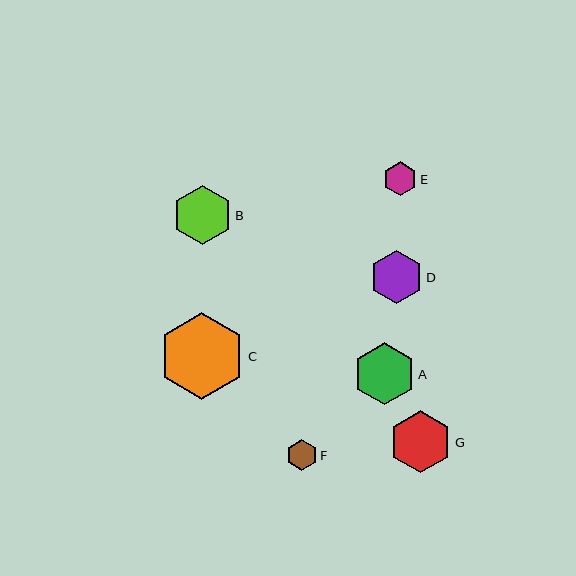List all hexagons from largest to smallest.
From largest to smallest: C, A, G, B, D, E, F.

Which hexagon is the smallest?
Hexagon F is the smallest with a size of approximately 31 pixels.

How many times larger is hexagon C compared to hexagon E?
Hexagon C is approximately 2.6 times the size of hexagon E.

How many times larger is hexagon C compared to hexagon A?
Hexagon C is approximately 1.4 times the size of hexagon A.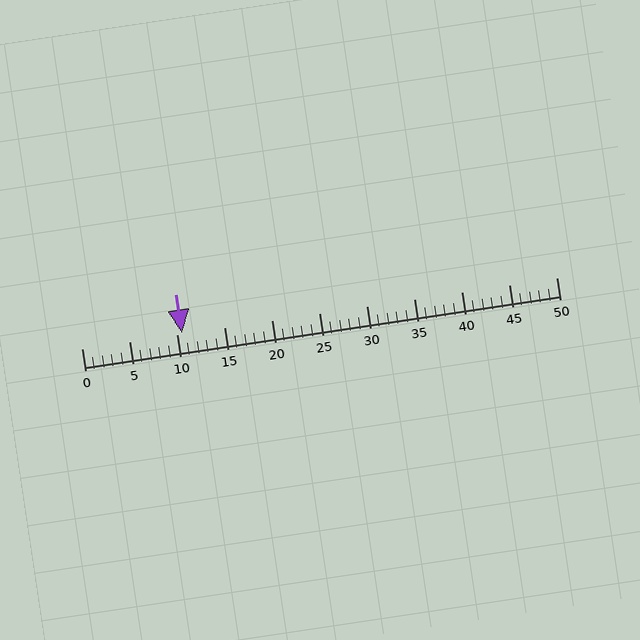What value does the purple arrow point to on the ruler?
The purple arrow points to approximately 11.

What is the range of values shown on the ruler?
The ruler shows values from 0 to 50.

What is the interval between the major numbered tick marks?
The major tick marks are spaced 5 units apart.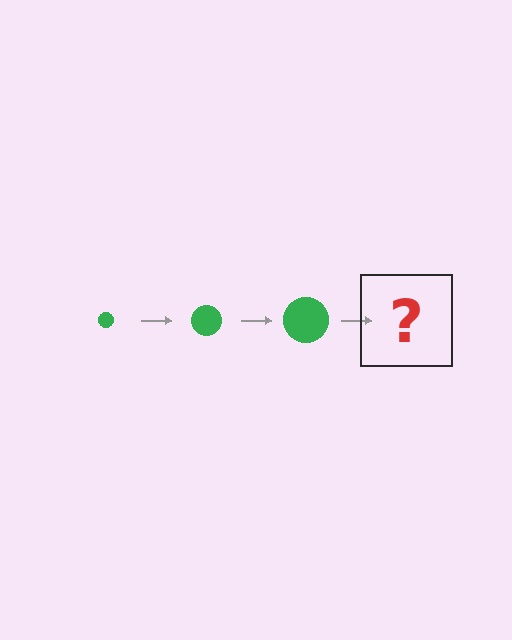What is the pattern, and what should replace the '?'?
The pattern is that the circle gets progressively larger each step. The '?' should be a green circle, larger than the previous one.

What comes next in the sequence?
The next element should be a green circle, larger than the previous one.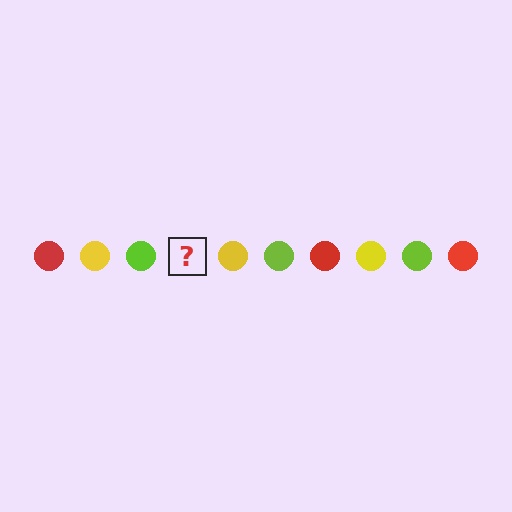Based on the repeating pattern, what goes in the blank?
The blank should be a red circle.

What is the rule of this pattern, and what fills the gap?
The rule is that the pattern cycles through red, yellow, lime circles. The gap should be filled with a red circle.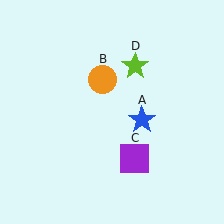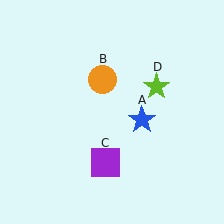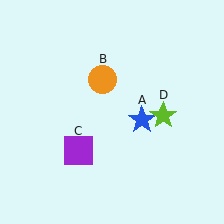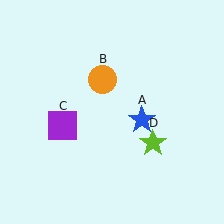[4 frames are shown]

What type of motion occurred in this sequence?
The purple square (object C), lime star (object D) rotated clockwise around the center of the scene.